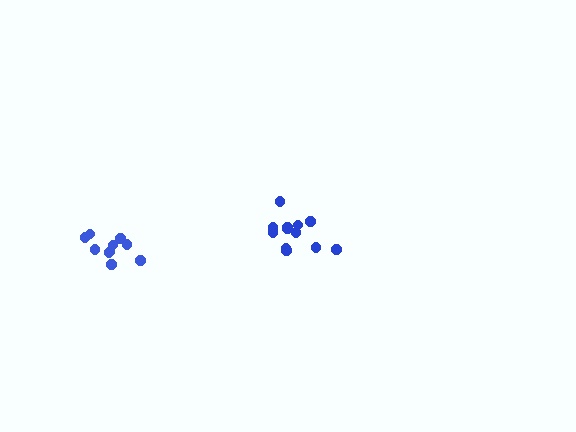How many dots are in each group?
Group 1: 12 dots, Group 2: 10 dots (22 total).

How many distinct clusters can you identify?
There are 2 distinct clusters.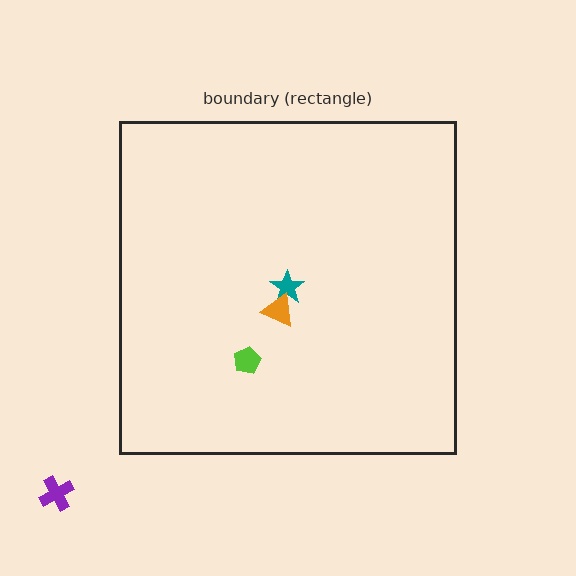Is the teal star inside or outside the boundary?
Inside.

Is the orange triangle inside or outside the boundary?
Inside.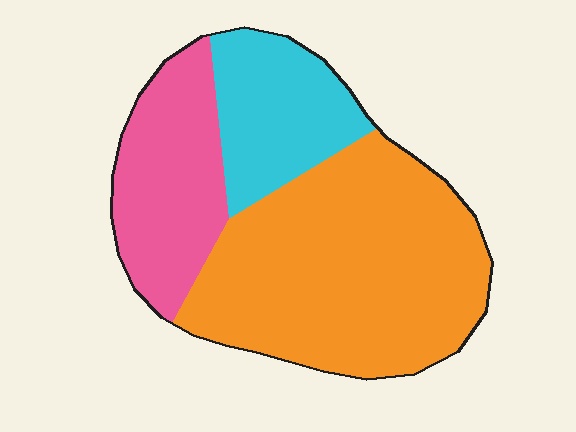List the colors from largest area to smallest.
From largest to smallest: orange, pink, cyan.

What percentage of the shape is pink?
Pink covers around 25% of the shape.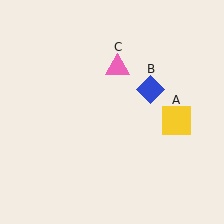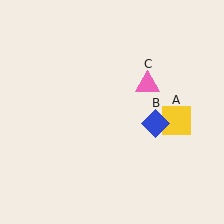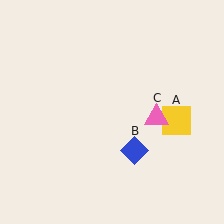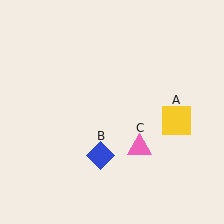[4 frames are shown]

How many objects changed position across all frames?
2 objects changed position: blue diamond (object B), pink triangle (object C).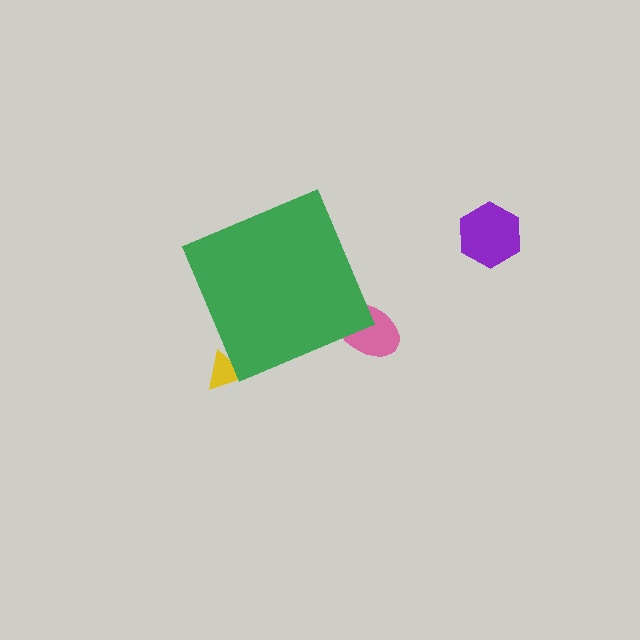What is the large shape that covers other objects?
A green diamond.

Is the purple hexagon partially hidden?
No, the purple hexagon is fully visible.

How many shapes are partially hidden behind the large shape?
2 shapes are partially hidden.